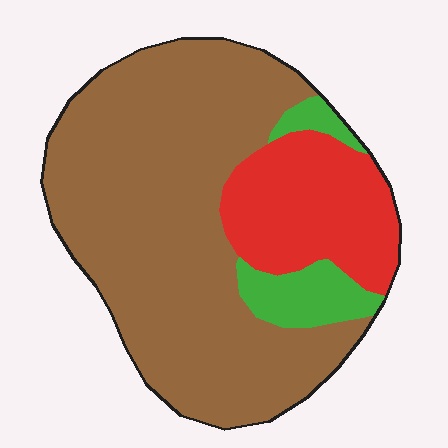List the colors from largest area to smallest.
From largest to smallest: brown, red, green.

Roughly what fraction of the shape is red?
Red takes up between a sixth and a third of the shape.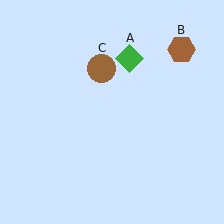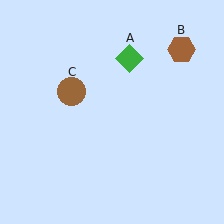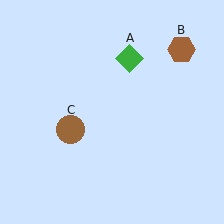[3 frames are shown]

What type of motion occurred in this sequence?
The brown circle (object C) rotated counterclockwise around the center of the scene.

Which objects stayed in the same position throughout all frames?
Green diamond (object A) and brown hexagon (object B) remained stationary.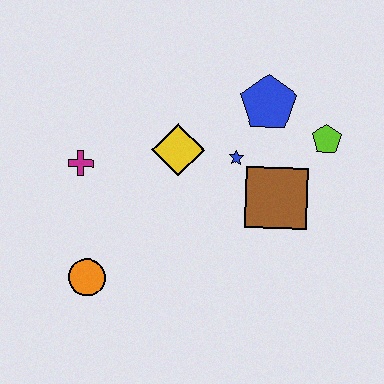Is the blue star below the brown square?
No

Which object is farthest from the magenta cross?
The lime pentagon is farthest from the magenta cross.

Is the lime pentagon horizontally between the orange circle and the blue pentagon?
No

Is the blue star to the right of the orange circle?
Yes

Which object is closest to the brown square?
The blue star is closest to the brown square.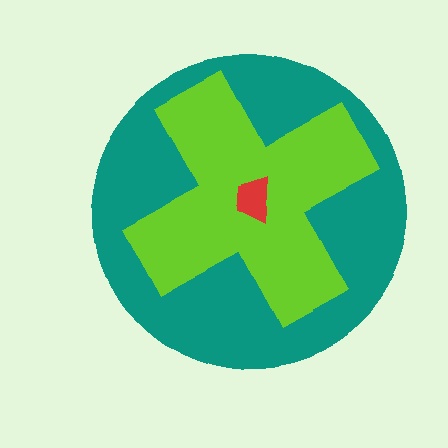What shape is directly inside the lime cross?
The red trapezoid.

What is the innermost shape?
The red trapezoid.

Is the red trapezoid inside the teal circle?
Yes.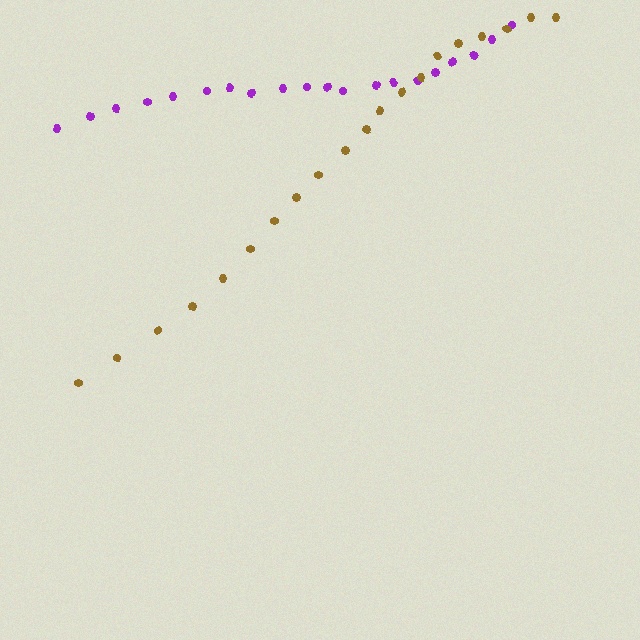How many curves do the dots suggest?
There are 2 distinct paths.